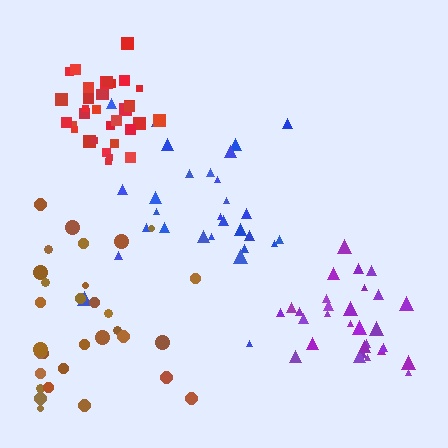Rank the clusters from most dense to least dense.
red, purple, brown, blue.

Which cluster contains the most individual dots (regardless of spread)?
Red (35).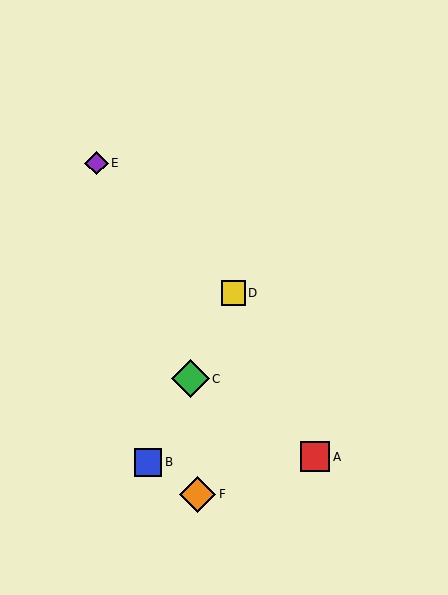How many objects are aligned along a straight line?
3 objects (B, C, D) are aligned along a straight line.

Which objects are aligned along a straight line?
Objects B, C, D are aligned along a straight line.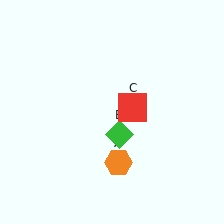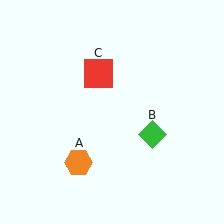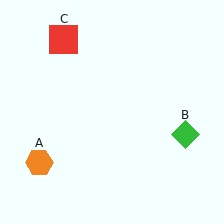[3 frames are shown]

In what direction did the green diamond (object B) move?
The green diamond (object B) moved right.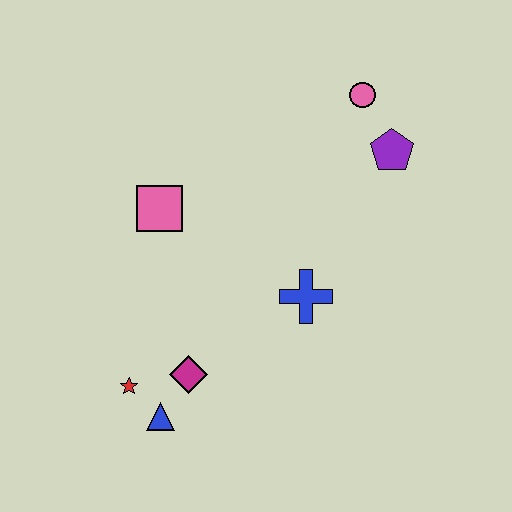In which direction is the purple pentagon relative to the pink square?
The purple pentagon is to the right of the pink square.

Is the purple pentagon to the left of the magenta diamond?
No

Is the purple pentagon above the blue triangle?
Yes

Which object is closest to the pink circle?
The purple pentagon is closest to the pink circle.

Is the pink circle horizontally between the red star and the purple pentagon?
Yes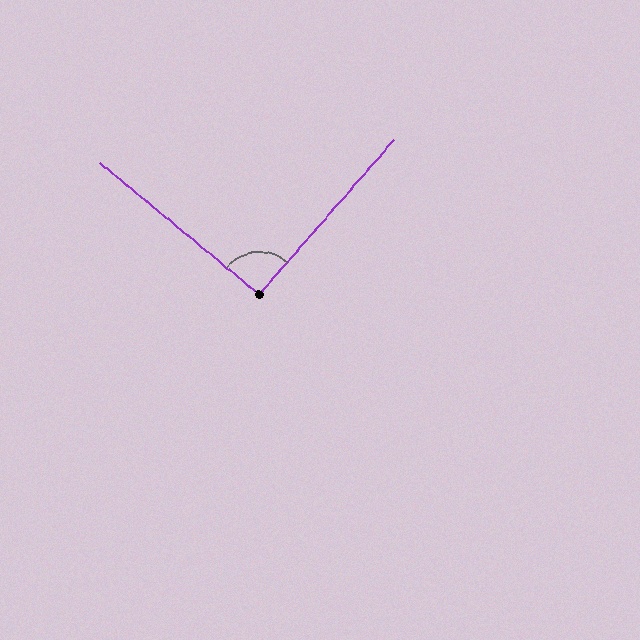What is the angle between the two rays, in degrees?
Approximately 92 degrees.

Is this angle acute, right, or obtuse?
It is approximately a right angle.